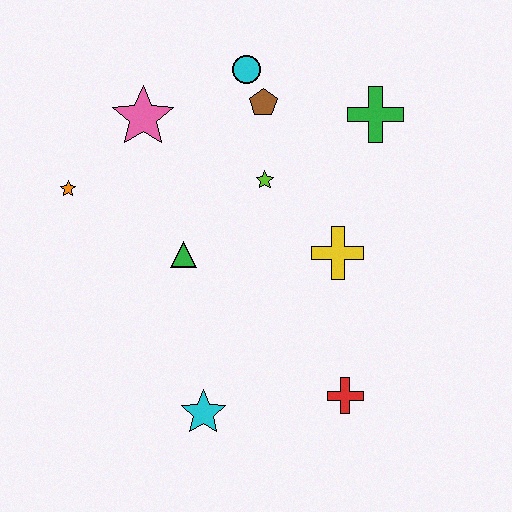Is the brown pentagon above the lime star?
Yes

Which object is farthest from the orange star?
The red cross is farthest from the orange star.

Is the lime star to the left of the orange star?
No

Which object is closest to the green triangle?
The lime star is closest to the green triangle.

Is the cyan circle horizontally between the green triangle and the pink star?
No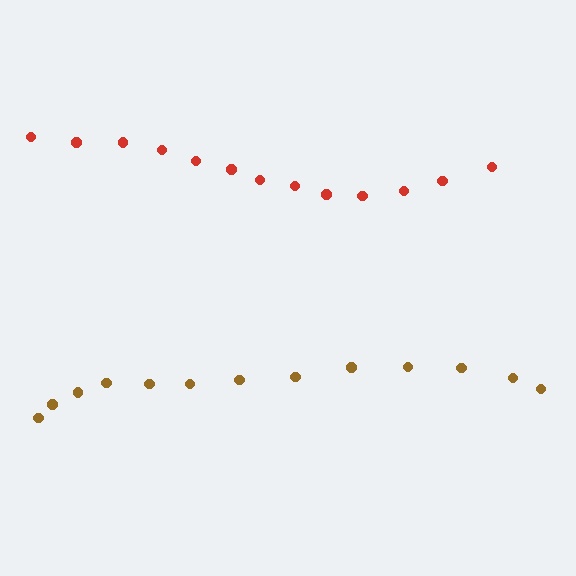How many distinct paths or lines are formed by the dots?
There are 2 distinct paths.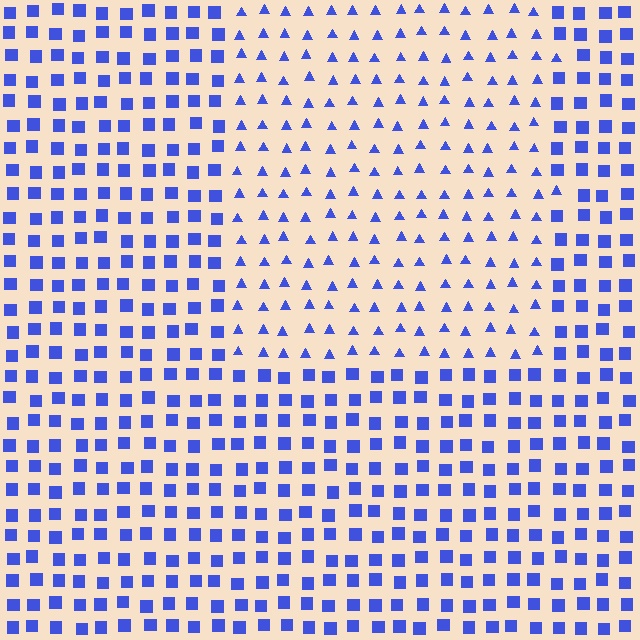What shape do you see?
I see a rectangle.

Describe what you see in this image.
The image is filled with small blue elements arranged in a uniform grid. A rectangle-shaped region contains triangles, while the surrounding area contains squares. The boundary is defined purely by the change in element shape.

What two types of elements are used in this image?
The image uses triangles inside the rectangle region and squares outside it.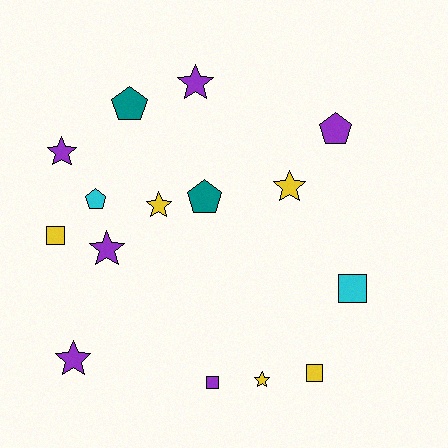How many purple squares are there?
There is 1 purple square.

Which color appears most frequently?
Purple, with 6 objects.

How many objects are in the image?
There are 15 objects.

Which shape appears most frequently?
Star, with 7 objects.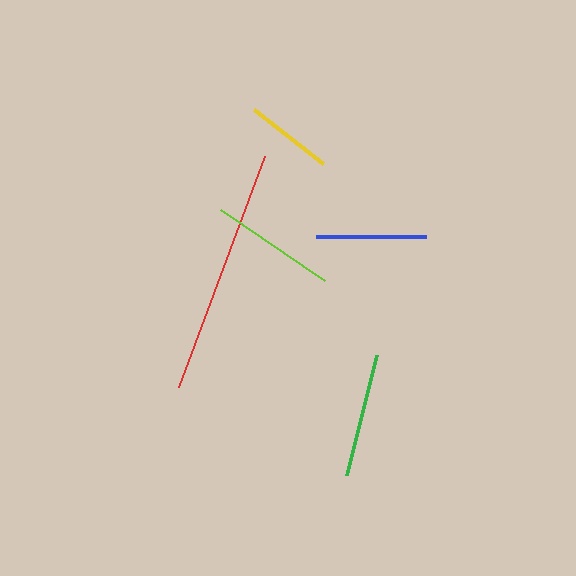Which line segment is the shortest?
The yellow line is the shortest at approximately 88 pixels.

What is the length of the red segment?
The red segment is approximately 247 pixels long.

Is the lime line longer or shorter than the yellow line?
The lime line is longer than the yellow line.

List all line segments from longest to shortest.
From longest to shortest: red, lime, green, blue, yellow.